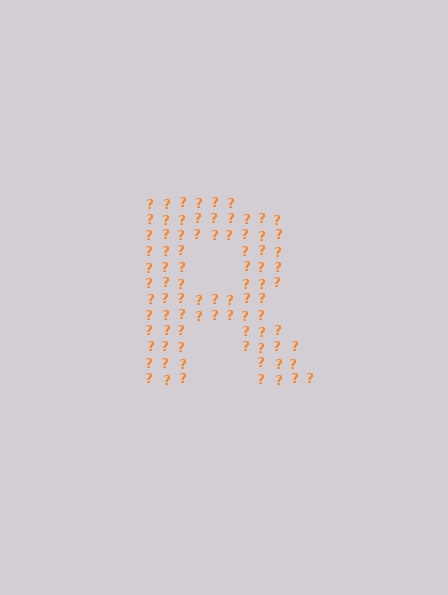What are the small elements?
The small elements are question marks.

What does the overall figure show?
The overall figure shows the letter R.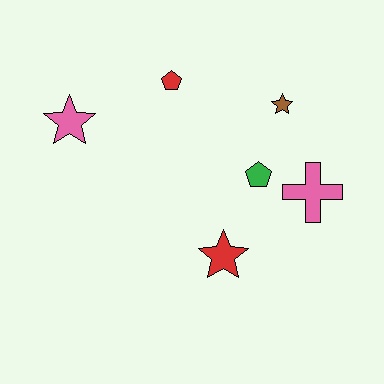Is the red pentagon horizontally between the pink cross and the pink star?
Yes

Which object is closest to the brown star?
The green pentagon is closest to the brown star.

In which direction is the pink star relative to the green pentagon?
The pink star is to the left of the green pentagon.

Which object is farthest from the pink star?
The pink cross is farthest from the pink star.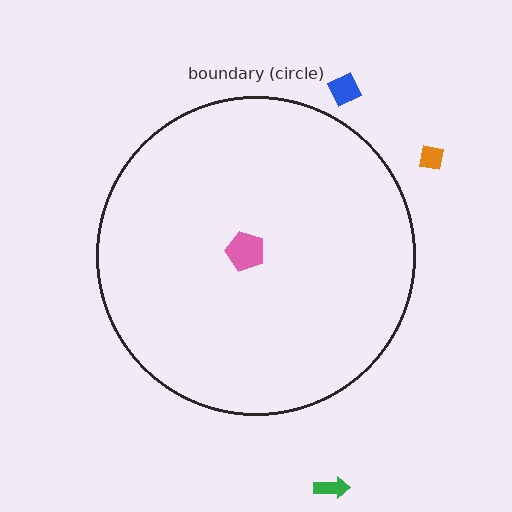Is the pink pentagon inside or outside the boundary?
Inside.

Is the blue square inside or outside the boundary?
Outside.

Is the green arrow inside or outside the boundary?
Outside.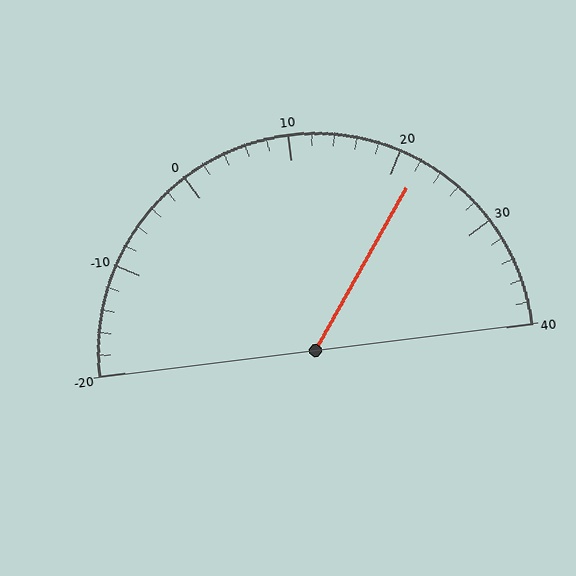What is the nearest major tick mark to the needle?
The nearest major tick mark is 20.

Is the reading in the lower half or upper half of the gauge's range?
The reading is in the upper half of the range (-20 to 40).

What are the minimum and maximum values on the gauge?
The gauge ranges from -20 to 40.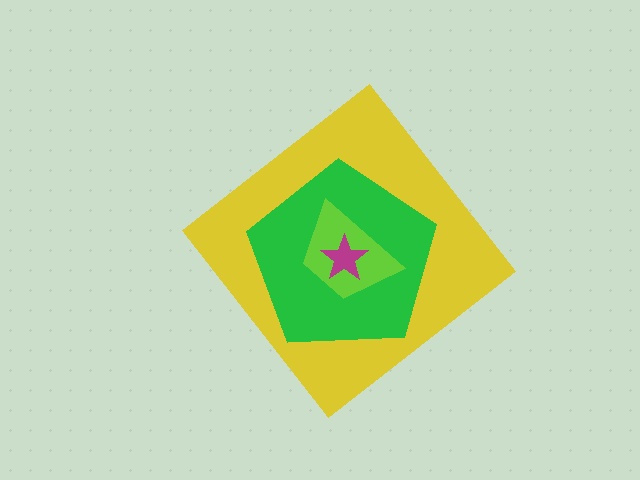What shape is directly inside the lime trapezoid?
The magenta star.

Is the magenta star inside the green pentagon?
Yes.